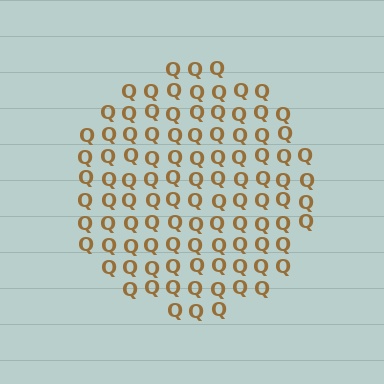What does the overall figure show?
The overall figure shows a circle.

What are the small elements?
The small elements are letter Q's.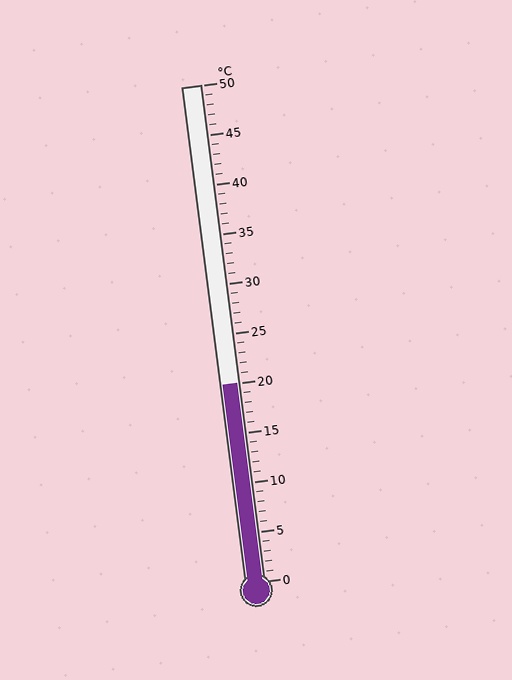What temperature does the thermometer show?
The thermometer shows approximately 20°C.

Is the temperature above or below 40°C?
The temperature is below 40°C.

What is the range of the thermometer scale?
The thermometer scale ranges from 0°C to 50°C.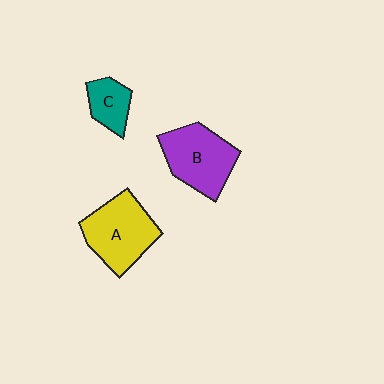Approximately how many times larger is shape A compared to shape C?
Approximately 2.2 times.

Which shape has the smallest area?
Shape C (teal).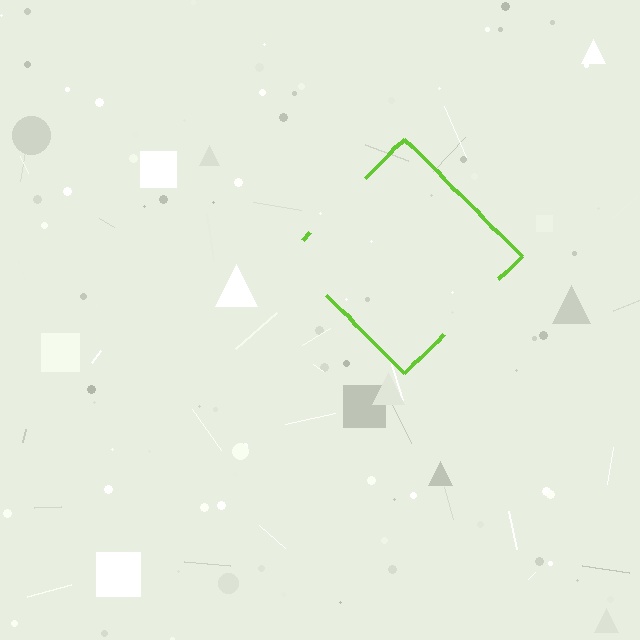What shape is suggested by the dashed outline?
The dashed outline suggests a diamond.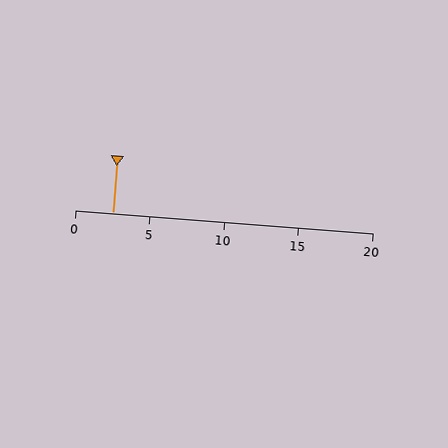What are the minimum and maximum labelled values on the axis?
The axis runs from 0 to 20.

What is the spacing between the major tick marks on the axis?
The major ticks are spaced 5 apart.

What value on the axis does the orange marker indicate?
The marker indicates approximately 2.5.